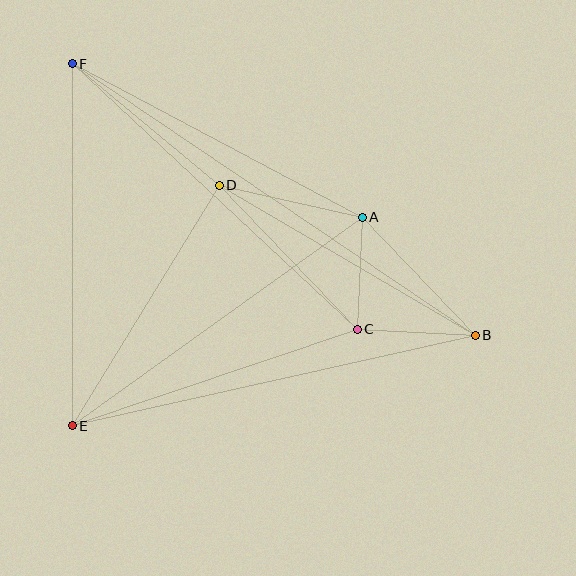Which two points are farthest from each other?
Points B and F are farthest from each other.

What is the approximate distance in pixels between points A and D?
The distance between A and D is approximately 147 pixels.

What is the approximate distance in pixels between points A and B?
The distance between A and B is approximately 163 pixels.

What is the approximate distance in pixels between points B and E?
The distance between B and E is approximately 413 pixels.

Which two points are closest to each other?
Points A and C are closest to each other.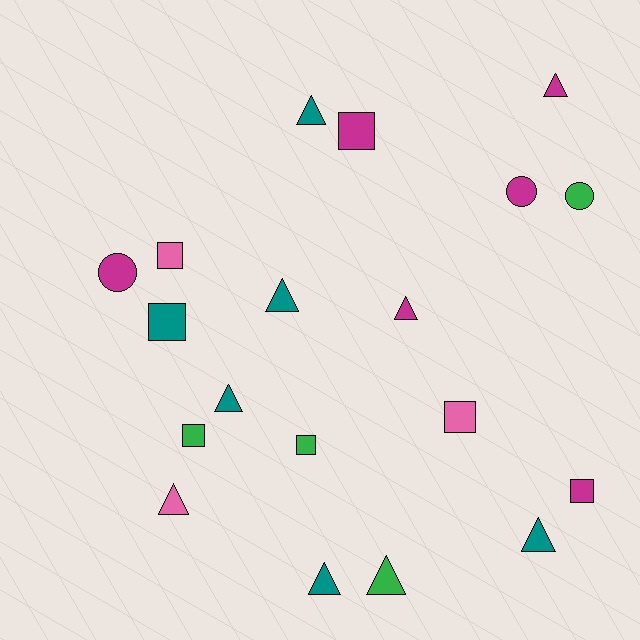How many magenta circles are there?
There are 2 magenta circles.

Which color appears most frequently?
Magenta, with 6 objects.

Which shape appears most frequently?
Triangle, with 9 objects.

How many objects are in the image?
There are 19 objects.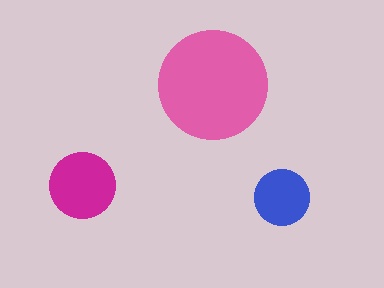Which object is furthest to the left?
The magenta circle is leftmost.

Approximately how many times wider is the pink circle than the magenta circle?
About 1.5 times wider.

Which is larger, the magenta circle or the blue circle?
The magenta one.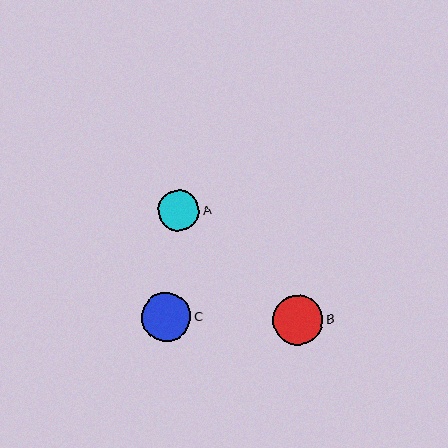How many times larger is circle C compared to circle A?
Circle C is approximately 1.2 times the size of circle A.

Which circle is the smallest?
Circle A is the smallest with a size of approximately 41 pixels.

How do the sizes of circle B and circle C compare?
Circle B and circle C are approximately the same size.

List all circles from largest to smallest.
From largest to smallest: B, C, A.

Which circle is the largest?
Circle B is the largest with a size of approximately 50 pixels.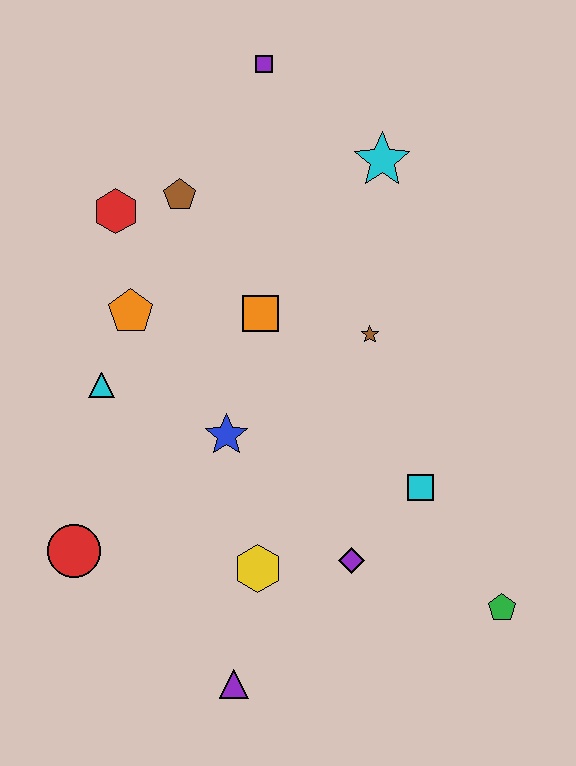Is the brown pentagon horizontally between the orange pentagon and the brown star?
Yes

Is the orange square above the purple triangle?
Yes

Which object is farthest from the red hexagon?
The green pentagon is farthest from the red hexagon.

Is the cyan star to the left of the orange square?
No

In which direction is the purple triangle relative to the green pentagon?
The purple triangle is to the left of the green pentagon.